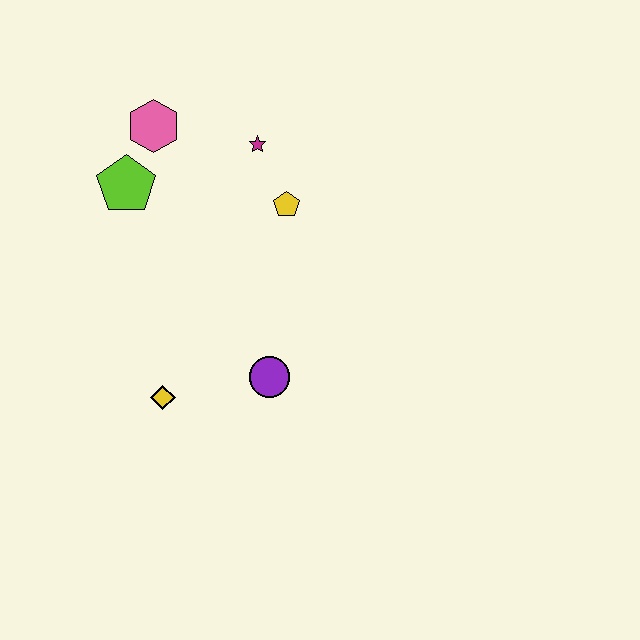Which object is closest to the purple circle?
The yellow diamond is closest to the purple circle.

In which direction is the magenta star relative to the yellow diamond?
The magenta star is above the yellow diamond.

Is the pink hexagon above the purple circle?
Yes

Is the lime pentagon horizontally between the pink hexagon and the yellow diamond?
No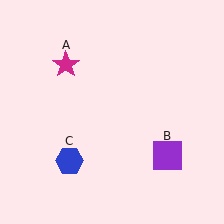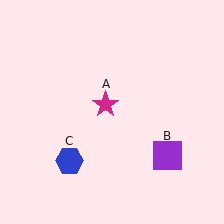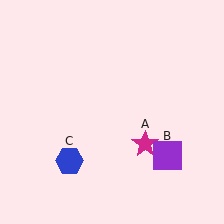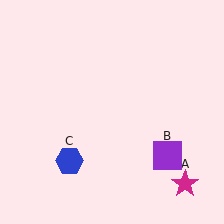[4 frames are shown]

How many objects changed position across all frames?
1 object changed position: magenta star (object A).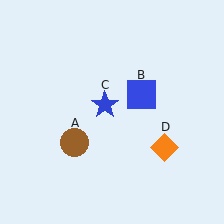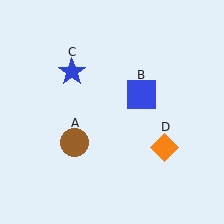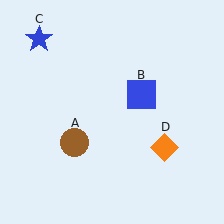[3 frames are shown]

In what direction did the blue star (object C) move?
The blue star (object C) moved up and to the left.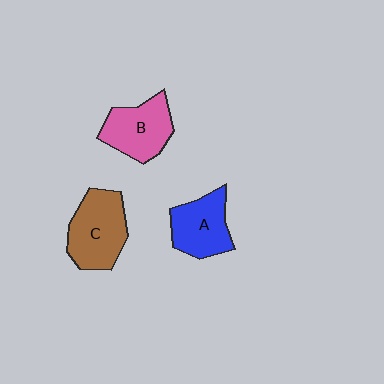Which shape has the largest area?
Shape C (brown).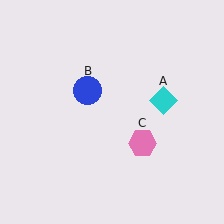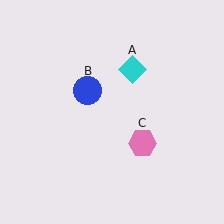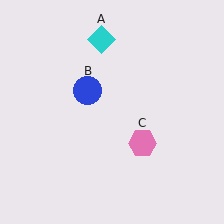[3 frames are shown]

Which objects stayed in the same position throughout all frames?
Blue circle (object B) and pink hexagon (object C) remained stationary.